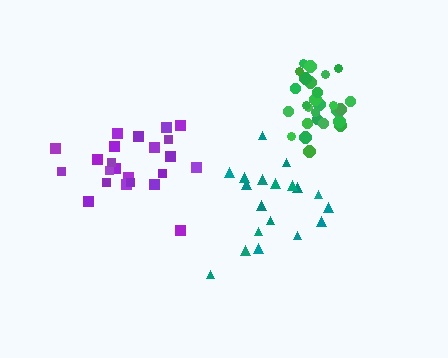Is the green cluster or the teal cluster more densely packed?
Green.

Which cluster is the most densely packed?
Green.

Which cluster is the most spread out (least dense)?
Teal.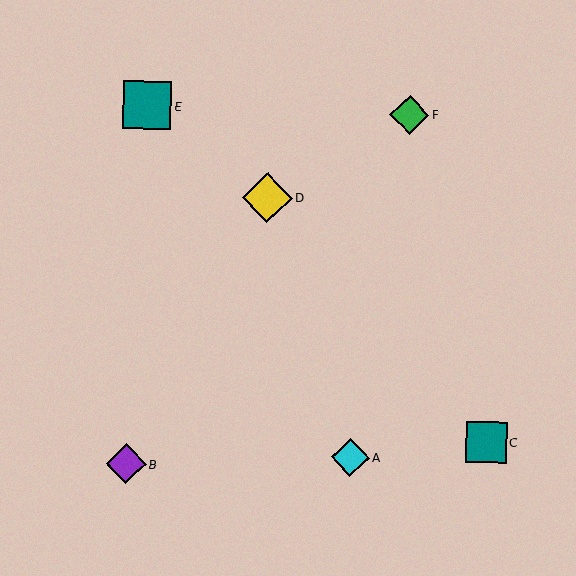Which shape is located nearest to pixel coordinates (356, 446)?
The cyan diamond (labeled A) at (350, 457) is nearest to that location.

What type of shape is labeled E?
Shape E is a teal square.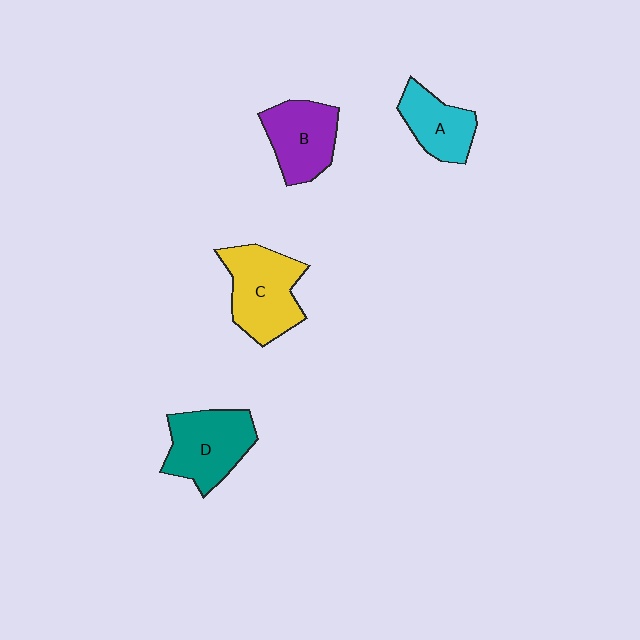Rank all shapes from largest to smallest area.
From largest to smallest: C (yellow), D (teal), B (purple), A (cyan).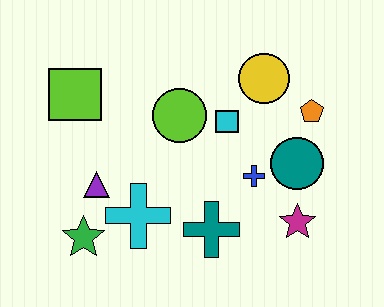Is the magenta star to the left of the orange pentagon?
Yes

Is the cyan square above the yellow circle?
No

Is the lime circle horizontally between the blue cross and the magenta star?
No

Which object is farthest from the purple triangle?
The orange pentagon is farthest from the purple triangle.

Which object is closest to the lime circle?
The cyan square is closest to the lime circle.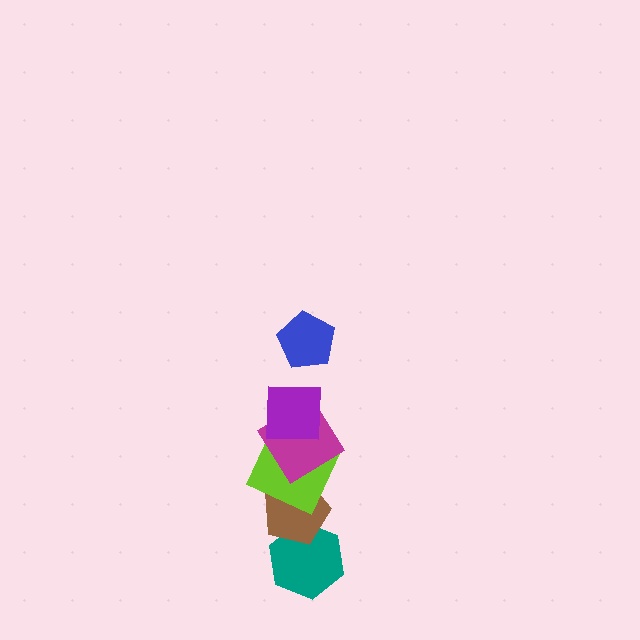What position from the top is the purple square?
The purple square is 2nd from the top.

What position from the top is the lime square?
The lime square is 4th from the top.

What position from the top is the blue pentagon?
The blue pentagon is 1st from the top.